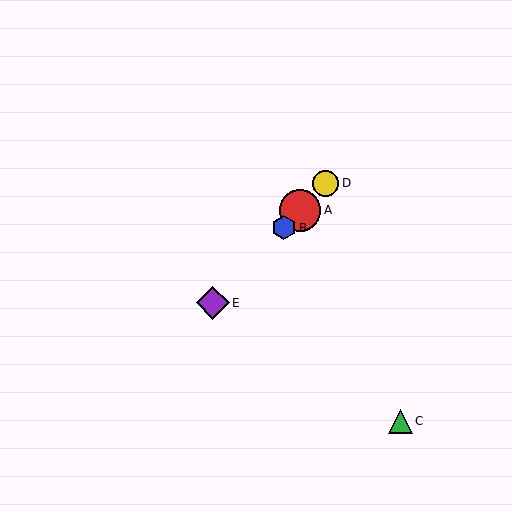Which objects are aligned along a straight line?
Objects A, B, D, E are aligned along a straight line.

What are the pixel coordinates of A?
Object A is at (300, 210).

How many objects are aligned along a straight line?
4 objects (A, B, D, E) are aligned along a straight line.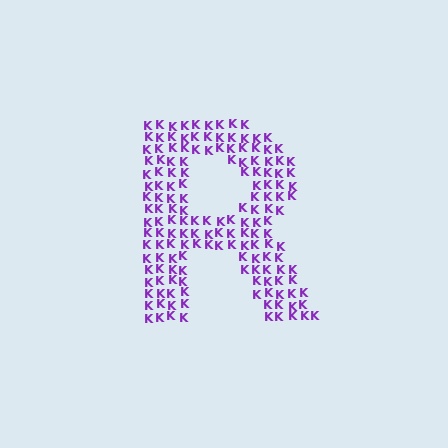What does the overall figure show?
The overall figure shows the letter R.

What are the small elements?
The small elements are letter K's.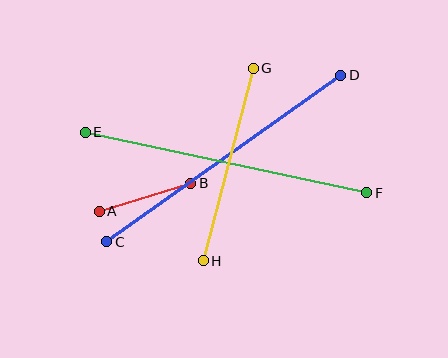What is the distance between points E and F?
The distance is approximately 288 pixels.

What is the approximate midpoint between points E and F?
The midpoint is at approximately (226, 163) pixels.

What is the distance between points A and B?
The distance is approximately 95 pixels.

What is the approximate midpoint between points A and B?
The midpoint is at approximately (145, 197) pixels.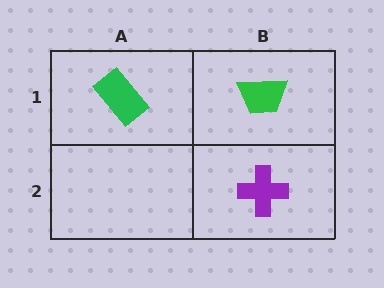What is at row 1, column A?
A green rectangle.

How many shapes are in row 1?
2 shapes.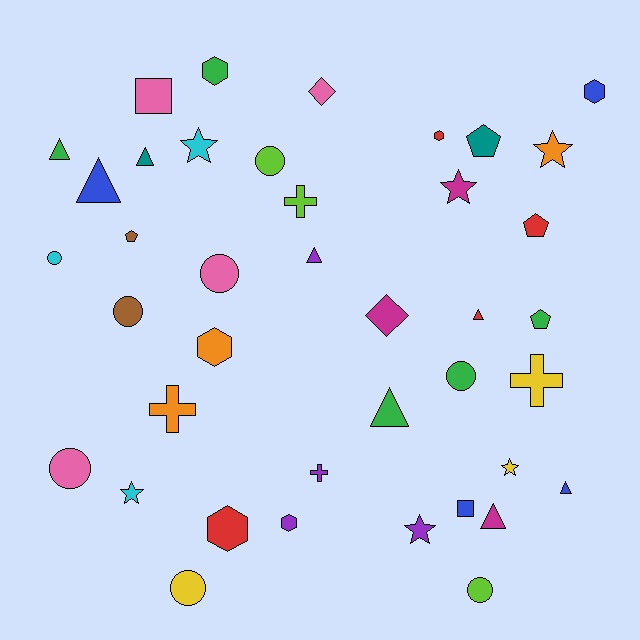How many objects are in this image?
There are 40 objects.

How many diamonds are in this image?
There are 2 diamonds.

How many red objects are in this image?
There are 4 red objects.